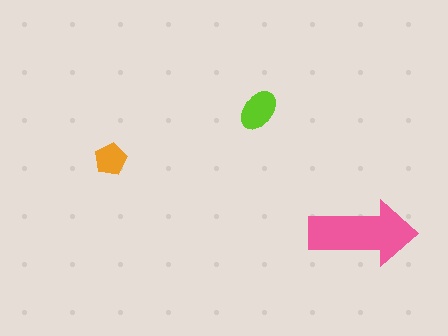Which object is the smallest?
The orange pentagon.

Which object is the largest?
The pink arrow.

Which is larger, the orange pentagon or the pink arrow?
The pink arrow.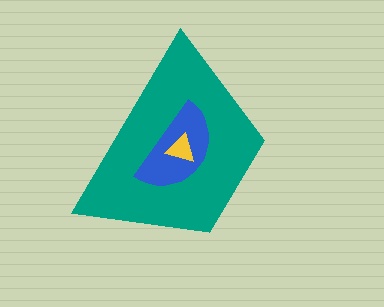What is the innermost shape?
The yellow triangle.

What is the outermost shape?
The teal trapezoid.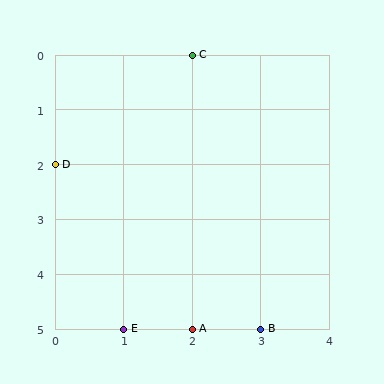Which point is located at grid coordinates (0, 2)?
Point D is at (0, 2).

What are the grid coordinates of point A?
Point A is at grid coordinates (2, 5).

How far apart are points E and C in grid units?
Points E and C are 1 column and 5 rows apart (about 5.1 grid units diagonally).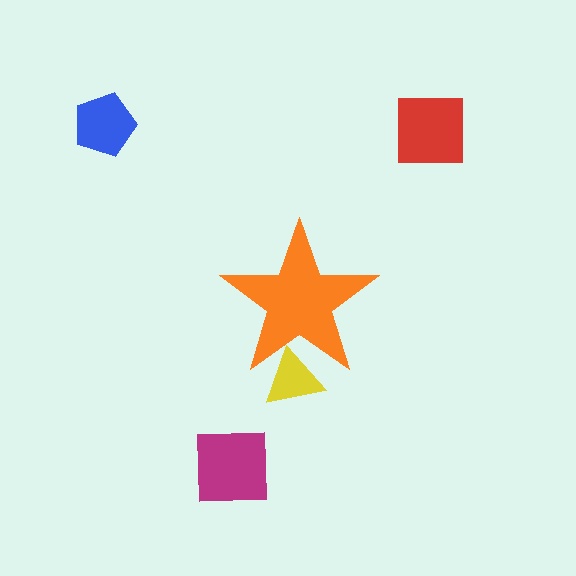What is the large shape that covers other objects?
An orange star.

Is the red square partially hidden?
No, the red square is fully visible.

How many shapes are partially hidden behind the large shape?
1 shape is partially hidden.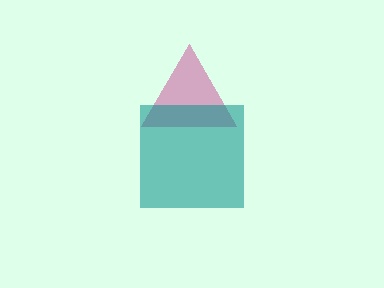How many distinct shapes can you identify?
There are 2 distinct shapes: a magenta triangle, a teal square.